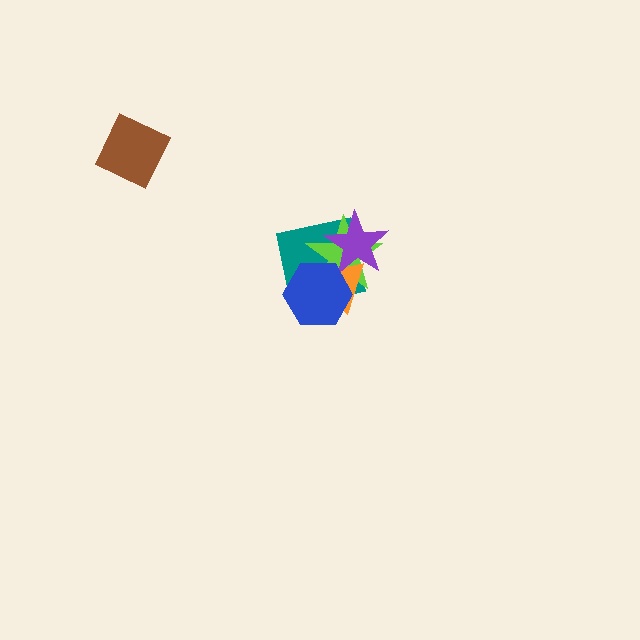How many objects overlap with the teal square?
4 objects overlap with the teal square.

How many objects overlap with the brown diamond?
0 objects overlap with the brown diamond.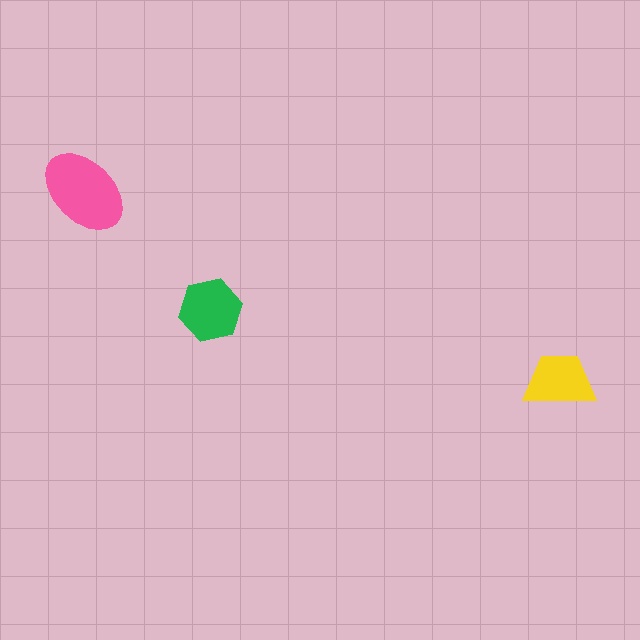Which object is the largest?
The pink ellipse.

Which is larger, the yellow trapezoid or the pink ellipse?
The pink ellipse.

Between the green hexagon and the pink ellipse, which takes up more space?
The pink ellipse.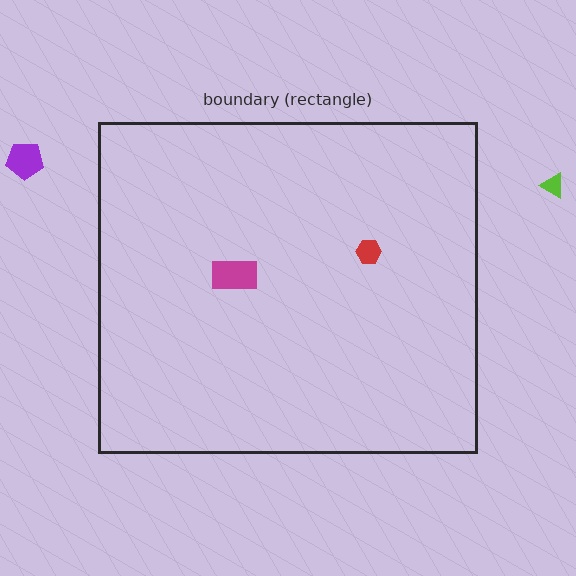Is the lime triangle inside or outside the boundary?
Outside.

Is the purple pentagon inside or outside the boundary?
Outside.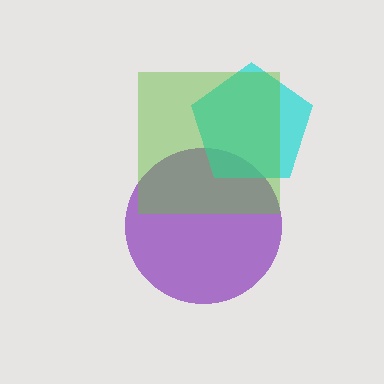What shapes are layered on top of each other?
The layered shapes are: a purple circle, a cyan pentagon, a lime square.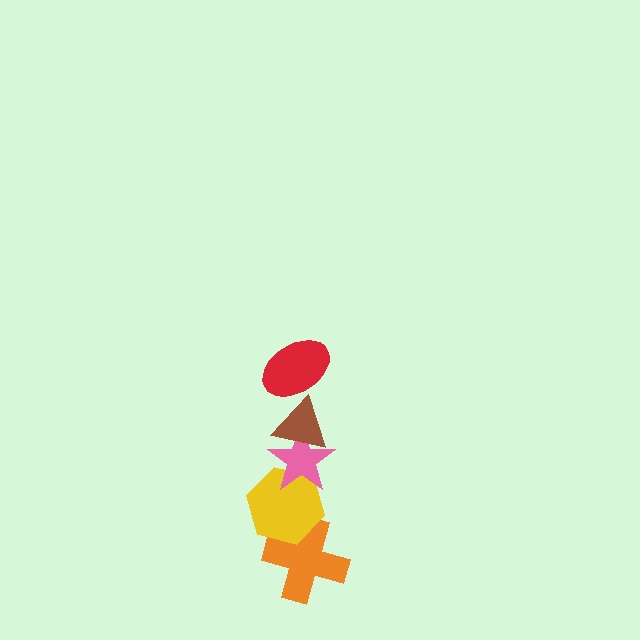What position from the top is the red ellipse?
The red ellipse is 1st from the top.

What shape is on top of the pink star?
The brown triangle is on top of the pink star.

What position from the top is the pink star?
The pink star is 3rd from the top.